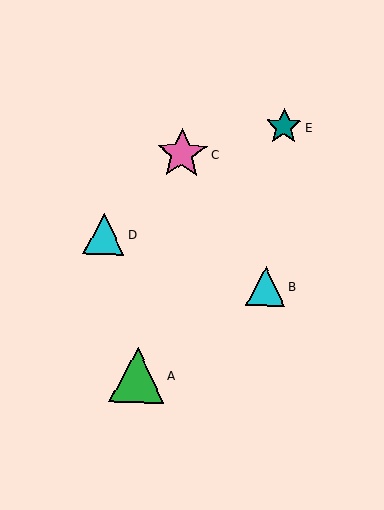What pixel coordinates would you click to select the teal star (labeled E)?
Click at (284, 127) to select the teal star E.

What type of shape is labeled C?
Shape C is a pink star.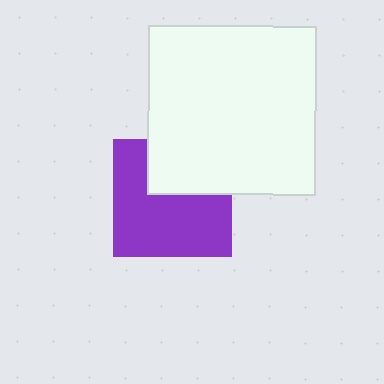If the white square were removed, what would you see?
You would see the complete purple square.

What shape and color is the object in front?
The object in front is a white square.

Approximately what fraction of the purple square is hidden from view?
Roughly 34% of the purple square is hidden behind the white square.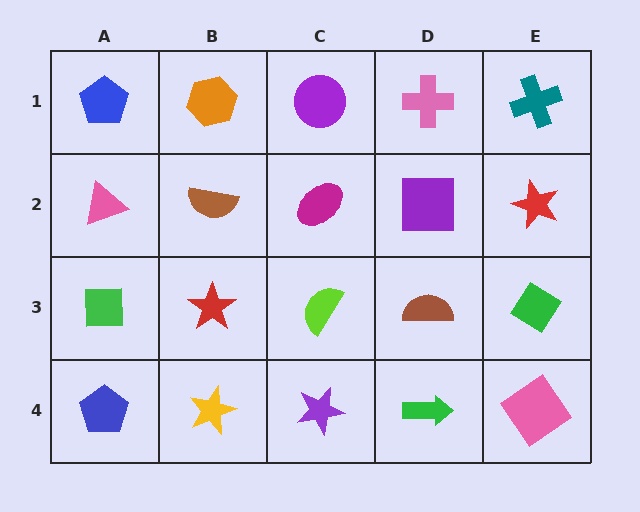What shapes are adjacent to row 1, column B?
A brown semicircle (row 2, column B), a blue pentagon (row 1, column A), a purple circle (row 1, column C).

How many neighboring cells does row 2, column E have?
3.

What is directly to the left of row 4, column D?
A purple star.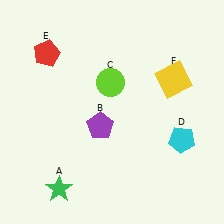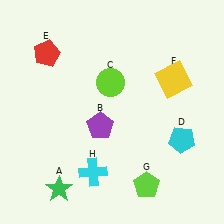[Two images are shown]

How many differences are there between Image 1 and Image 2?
There are 2 differences between the two images.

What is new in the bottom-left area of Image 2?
A cyan cross (H) was added in the bottom-left area of Image 2.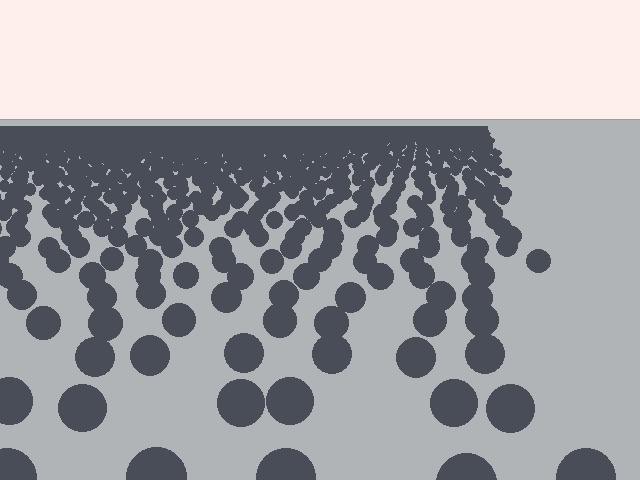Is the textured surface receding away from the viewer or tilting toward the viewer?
The surface is receding away from the viewer. Texture elements get smaller and denser toward the top.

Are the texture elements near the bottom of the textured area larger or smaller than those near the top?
Larger. Near the bottom, elements are closer to the viewer and appear at a bigger on-screen size.